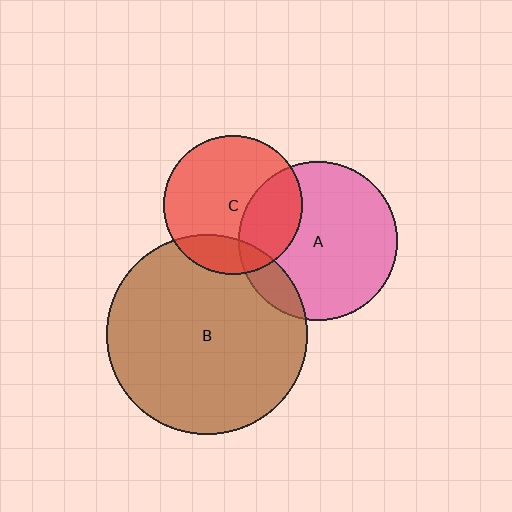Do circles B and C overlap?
Yes.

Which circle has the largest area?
Circle B (brown).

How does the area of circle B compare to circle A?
Approximately 1.6 times.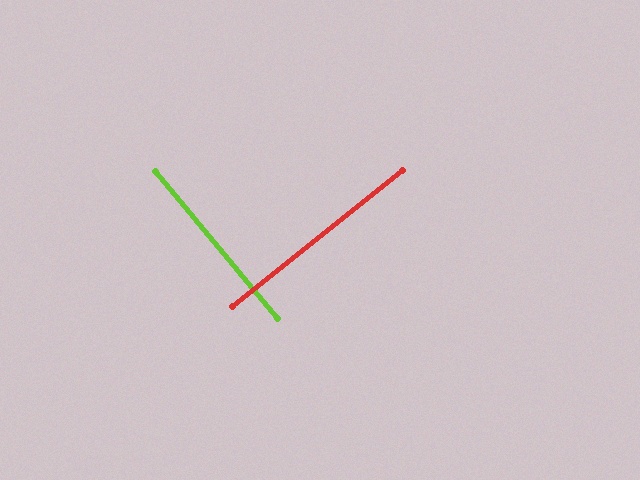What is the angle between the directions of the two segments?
Approximately 89 degrees.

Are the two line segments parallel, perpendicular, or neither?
Perpendicular — they meet at approximately 89°.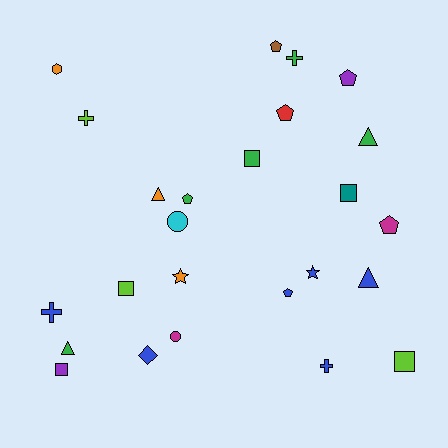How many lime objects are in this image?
There are 3 lime objects.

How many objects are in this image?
There are 25 objects.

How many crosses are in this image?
There are 4 crosses.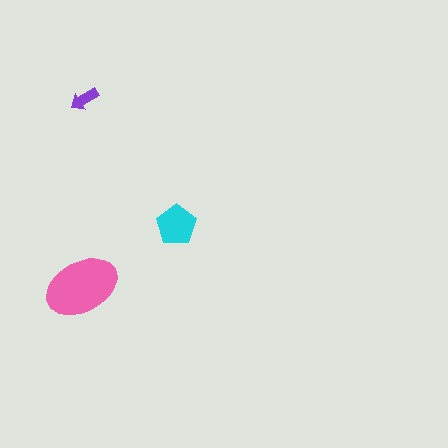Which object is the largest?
The pink ellipse.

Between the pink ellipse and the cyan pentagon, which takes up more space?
The pink ellipse.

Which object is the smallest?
The purple arrow.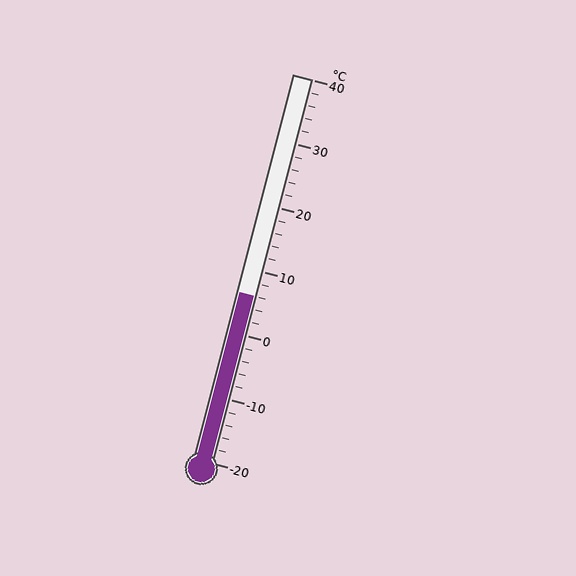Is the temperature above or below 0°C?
The temperature is above 0°C.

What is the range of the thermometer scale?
The thermometer scale ranges from -20°C to 40°C.